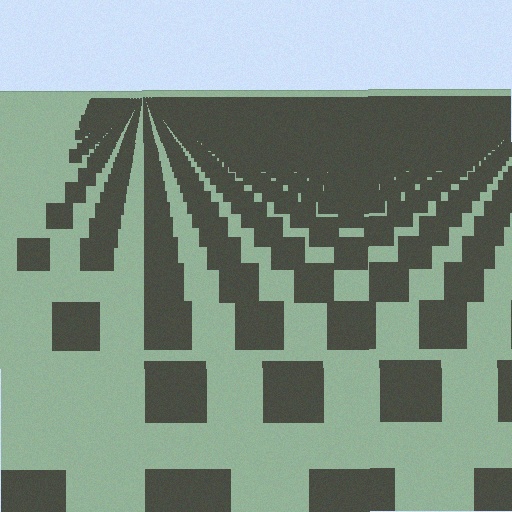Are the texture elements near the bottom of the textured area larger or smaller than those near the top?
Larger. Near the bottom, elements are closer to the viewer and appear at a bigger on-screen size.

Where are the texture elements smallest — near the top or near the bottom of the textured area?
Near the top.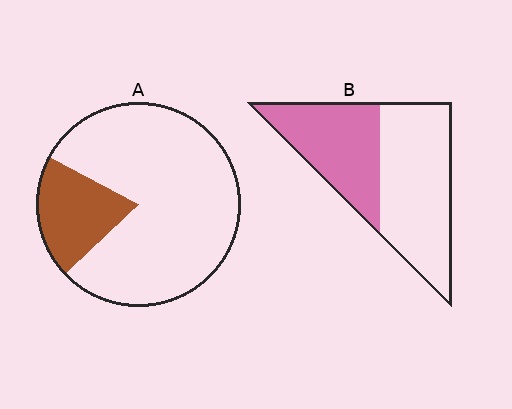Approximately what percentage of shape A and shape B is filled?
A is approximately 20% and B is approximately 40%.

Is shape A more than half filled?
No.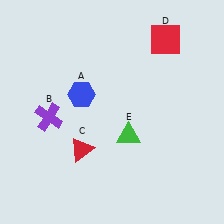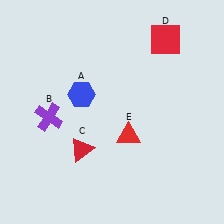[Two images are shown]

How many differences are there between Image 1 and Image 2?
There is 1 difference between the two images.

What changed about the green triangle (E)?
In Image 1, E is green. In Image 2, it changed to red.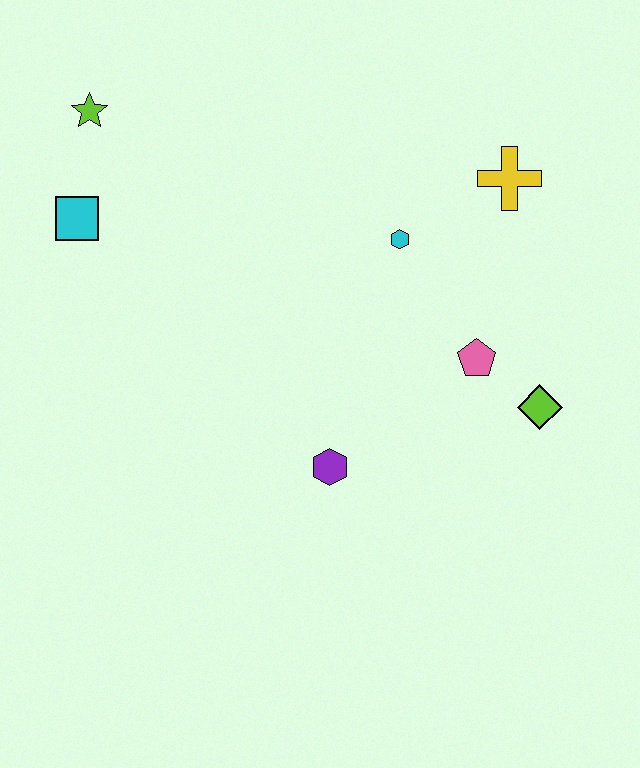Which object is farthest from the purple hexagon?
The lime star is farthest from the purple hexagon.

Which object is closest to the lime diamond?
The pink pentagon is closest to the lime diamond.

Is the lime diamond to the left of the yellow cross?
No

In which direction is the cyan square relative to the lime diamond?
The cyan square is to the left of the lime diamond.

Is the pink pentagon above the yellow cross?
No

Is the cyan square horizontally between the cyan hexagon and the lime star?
No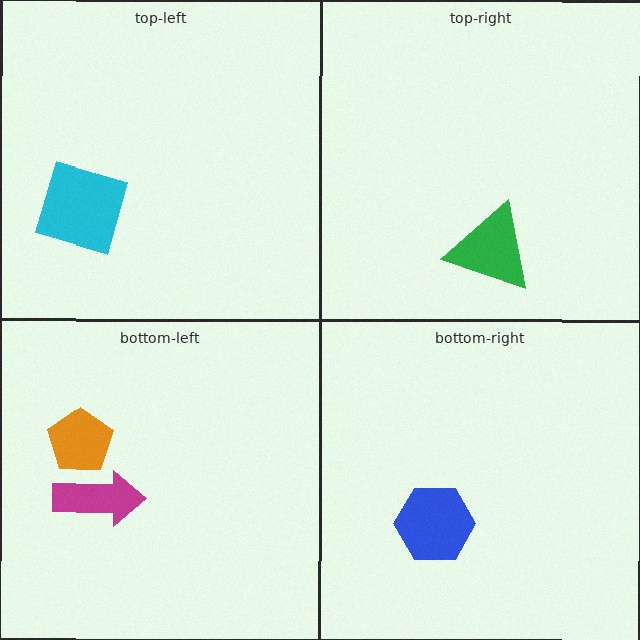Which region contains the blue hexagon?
The bottom-right region.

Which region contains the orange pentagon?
The bottom-left region.